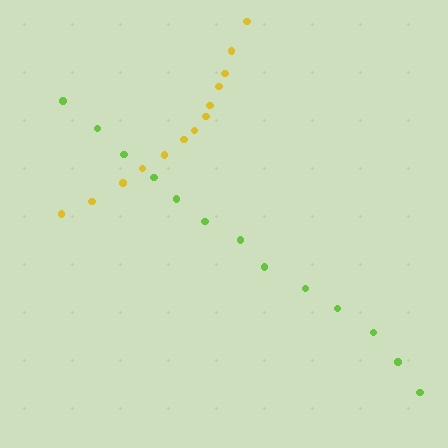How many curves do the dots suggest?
There are 2 distinct paths.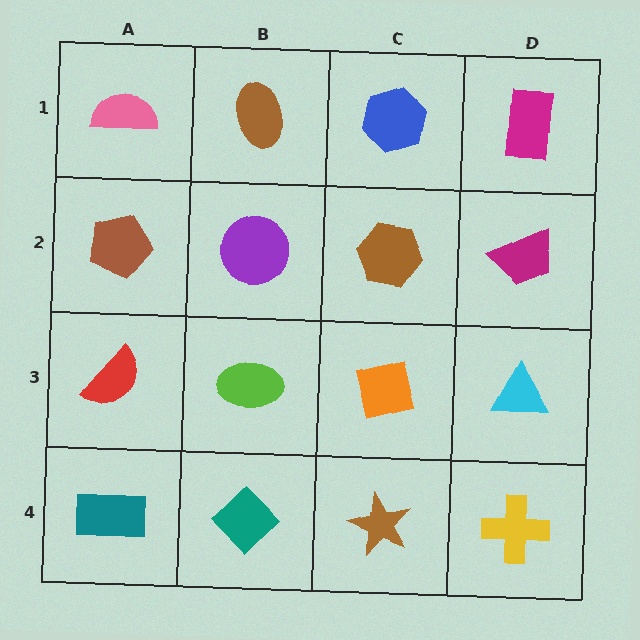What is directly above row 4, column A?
A red semicircle.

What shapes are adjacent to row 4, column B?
A lime ellipse (row 3, column B), a teal rectangle (row 4, column A), a brown star (row 4, column C).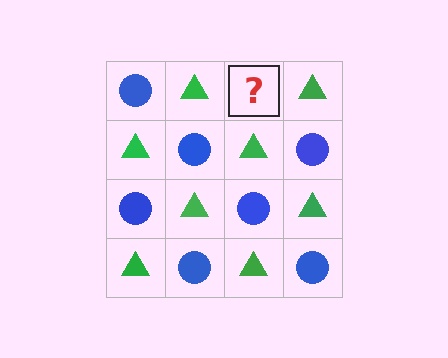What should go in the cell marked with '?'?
The missing cell should contain a blue circle.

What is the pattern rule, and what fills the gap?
The rule is that it alternates blue circle and green triangle in a checkerboard pattern. The gap should be filled with a blue circle.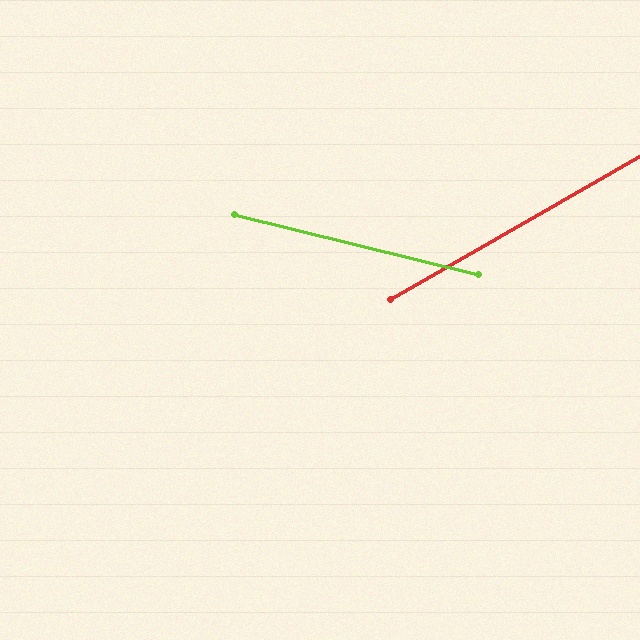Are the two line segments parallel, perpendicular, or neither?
Neither parallel nor perpendicular — they differ by about 44°.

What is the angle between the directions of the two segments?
Approximately 44 degrees.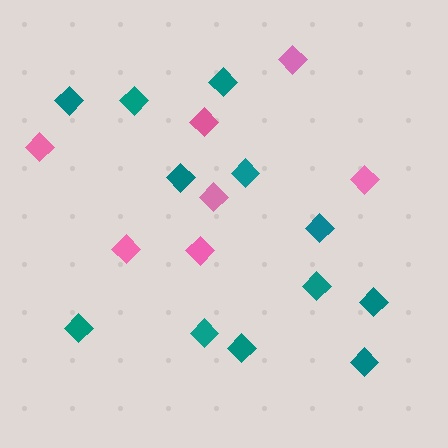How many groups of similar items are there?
There are 2 groups: one group of teal diamonds (12) and one group of pink diamonds (7).